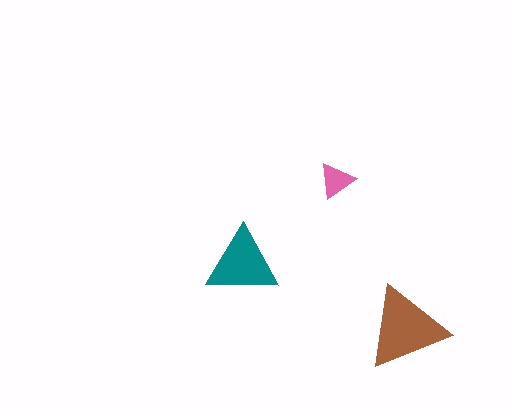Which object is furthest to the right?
The brown triangle is rightmost.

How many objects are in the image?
There are 3 objects in the image.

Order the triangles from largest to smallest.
the brown one, the teal one, the pink one.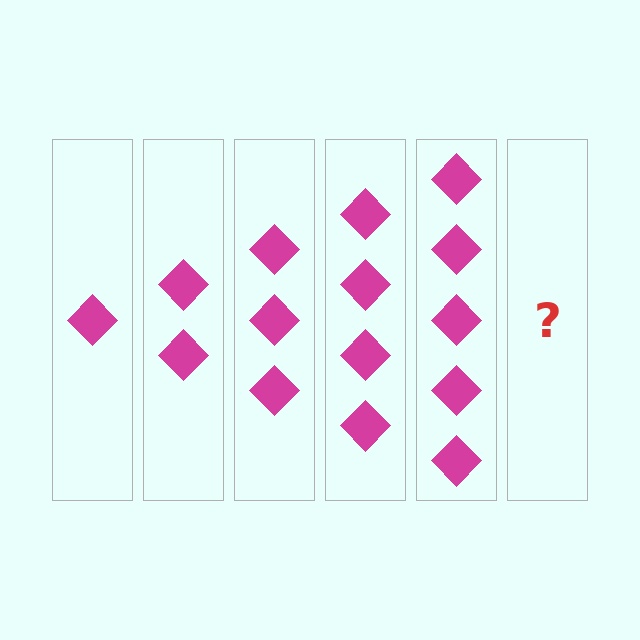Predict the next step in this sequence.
The next step is 6 diamonds.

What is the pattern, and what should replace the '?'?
The pattern is that each step adds one more diamond. The '?' should be 6 diamonds.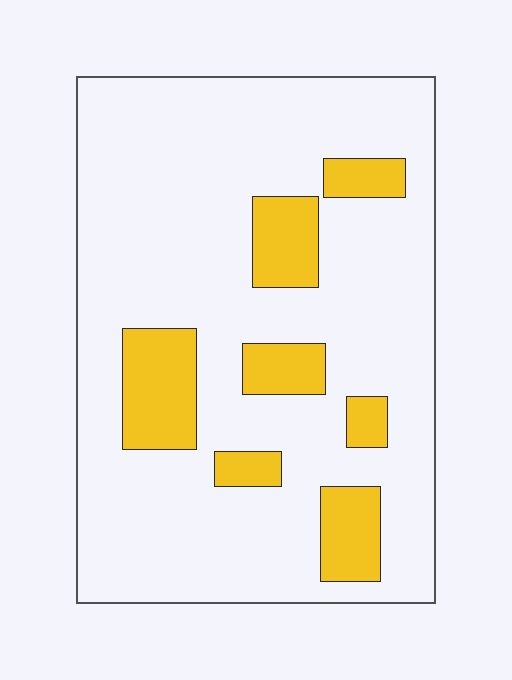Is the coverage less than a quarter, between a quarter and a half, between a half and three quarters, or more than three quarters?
Less than a quarter.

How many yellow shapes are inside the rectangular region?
7.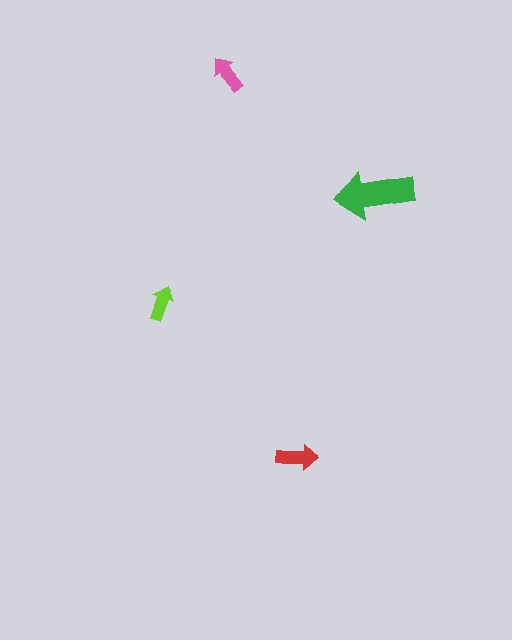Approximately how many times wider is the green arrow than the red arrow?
About 2 times wider.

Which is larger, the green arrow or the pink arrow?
The green one.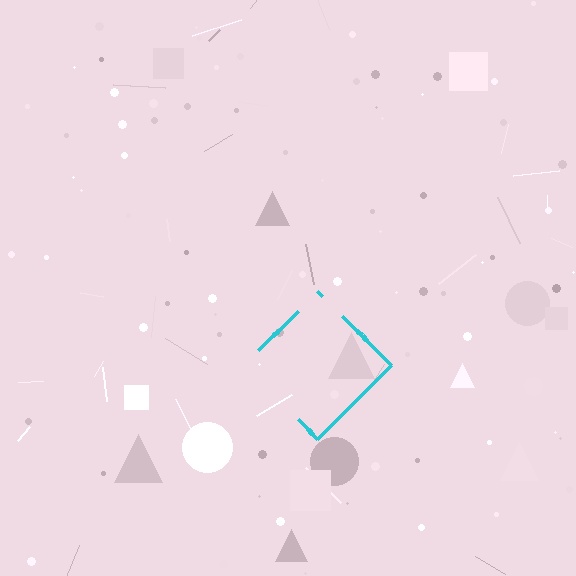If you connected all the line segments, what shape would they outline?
They would outline a diamond.